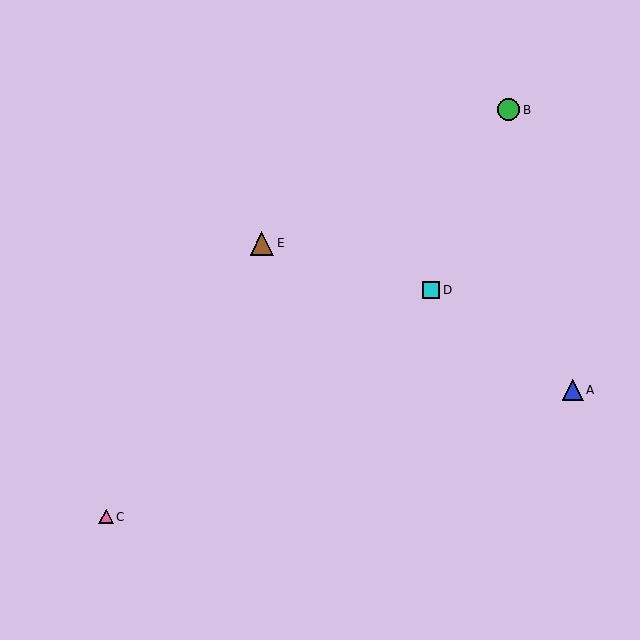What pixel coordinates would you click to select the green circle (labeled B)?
Click at (509, 110) to select the green circle B.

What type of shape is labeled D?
Shape D is a cyan square.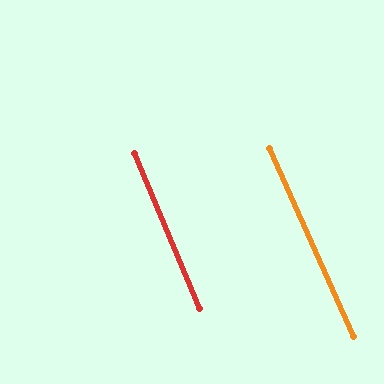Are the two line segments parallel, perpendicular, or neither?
Parallel — their directions differ by only 1.0°.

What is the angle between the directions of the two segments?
Approximately 1 degree.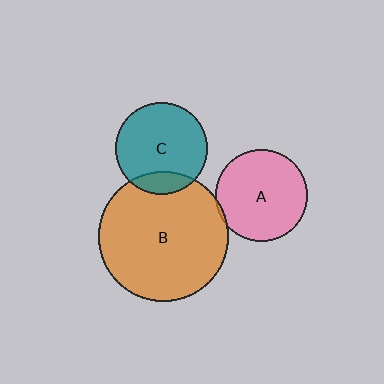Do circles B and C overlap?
Yes.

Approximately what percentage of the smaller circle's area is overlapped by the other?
Approximately 15%.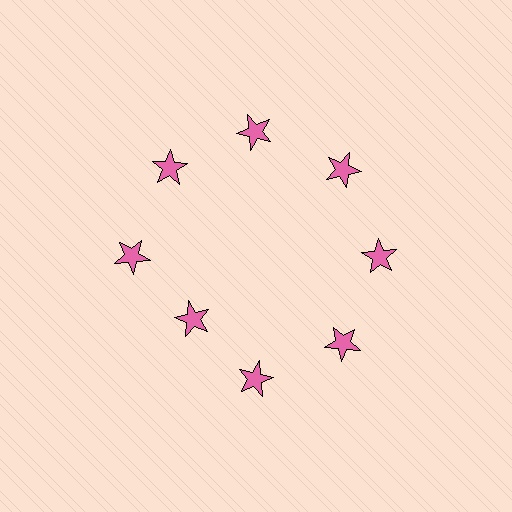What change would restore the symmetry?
The symmetry would be restored by moving it outward, back onto the ring so that all 8 stars sit at equal angles and equal distance from the center.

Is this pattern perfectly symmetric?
No. The 8 pink stars are arranged in a ring, but one element near the 8 o'clock position is pulled inward toward the center, breaking the 8-fold rotational symmetry.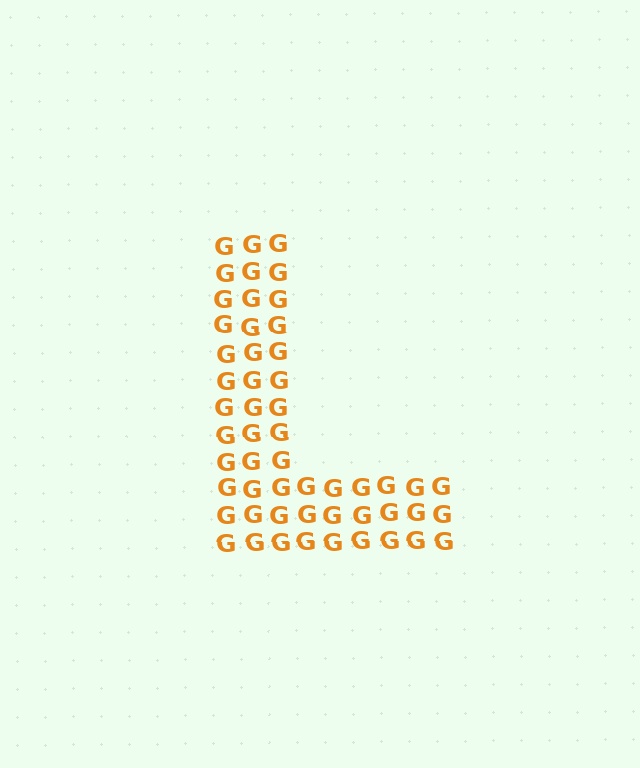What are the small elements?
The small elements are letter G's.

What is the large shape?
The large shape is the letter L.